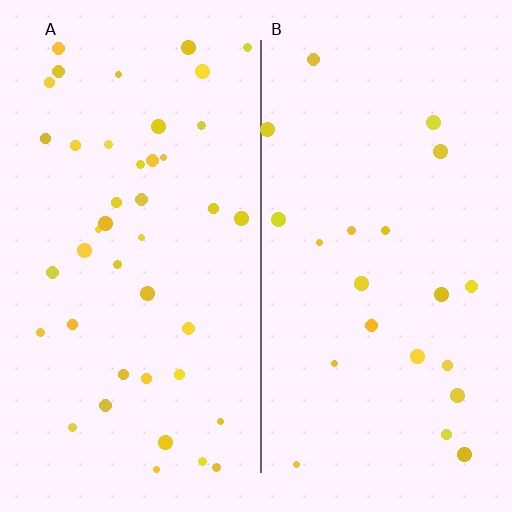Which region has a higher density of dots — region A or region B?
A (the left).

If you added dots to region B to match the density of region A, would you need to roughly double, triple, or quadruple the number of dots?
Approximately double.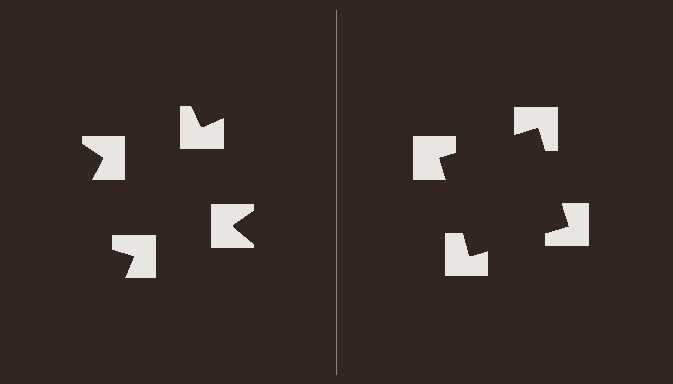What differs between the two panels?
The notched squares are positioned identically on both sides; only the wedge orientations differ. On the right they align to a square; on the left they are misaligned.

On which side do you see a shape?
An illusory square appears on the right side. On the left side the wedge cuts are rotated, so no coherent shape forms.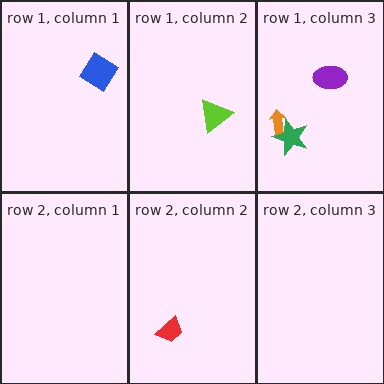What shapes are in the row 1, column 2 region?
The lime triangle.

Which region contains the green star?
The row 1, column 3 region.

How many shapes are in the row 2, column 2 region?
1.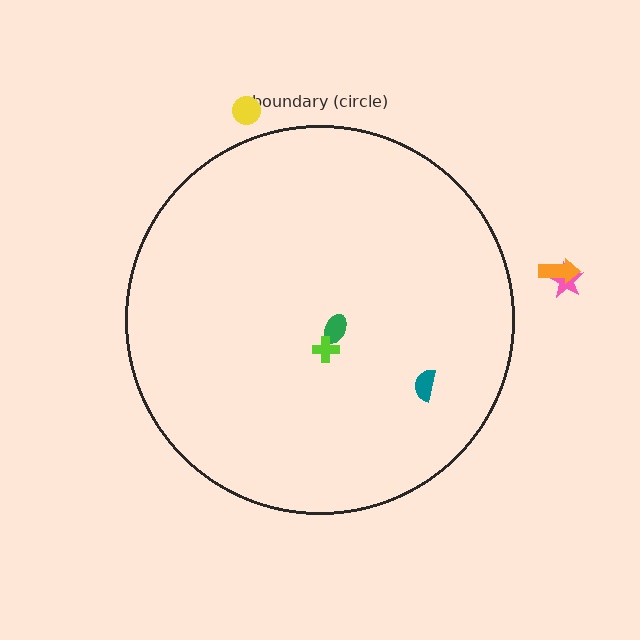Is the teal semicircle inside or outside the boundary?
Inside.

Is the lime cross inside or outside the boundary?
Inside.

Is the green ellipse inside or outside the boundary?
Inside.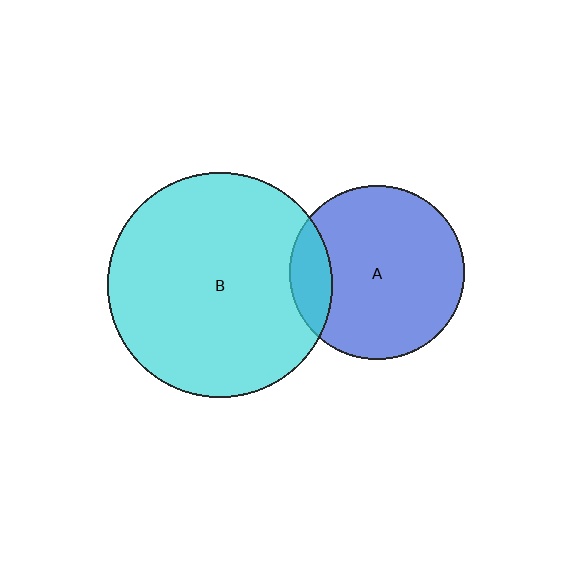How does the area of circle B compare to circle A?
Approximately 1.7 times.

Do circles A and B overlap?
Yes.